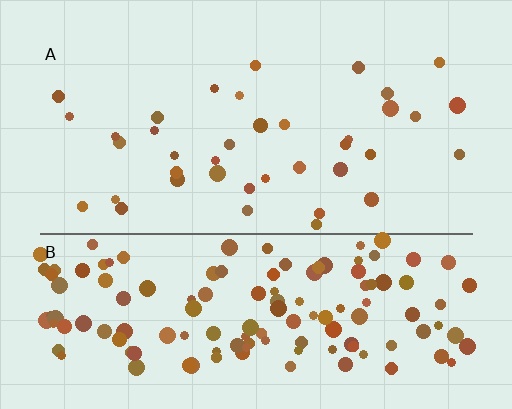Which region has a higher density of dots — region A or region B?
B (the bottom).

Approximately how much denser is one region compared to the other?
Approximately 3.7× — region B over region A.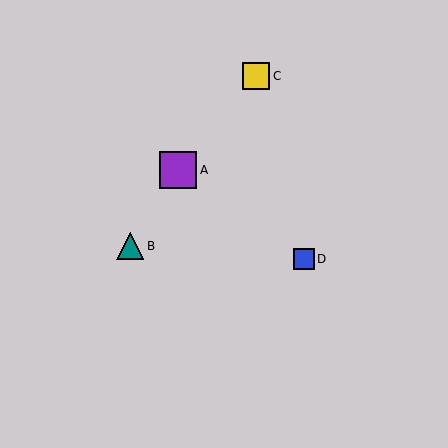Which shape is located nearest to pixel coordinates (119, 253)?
The teal triangle (labeled B) at (130, 246) is nearest to that location.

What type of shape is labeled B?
Shape B is a teal triangle.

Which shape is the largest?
The purple square (labeled A) is the largest.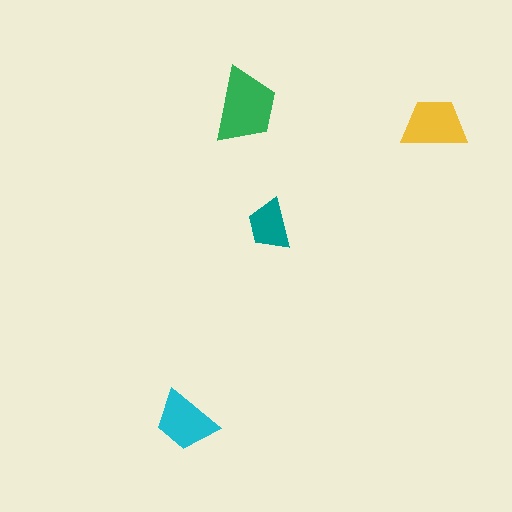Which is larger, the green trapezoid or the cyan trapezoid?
The green one.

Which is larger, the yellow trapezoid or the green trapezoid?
The green one.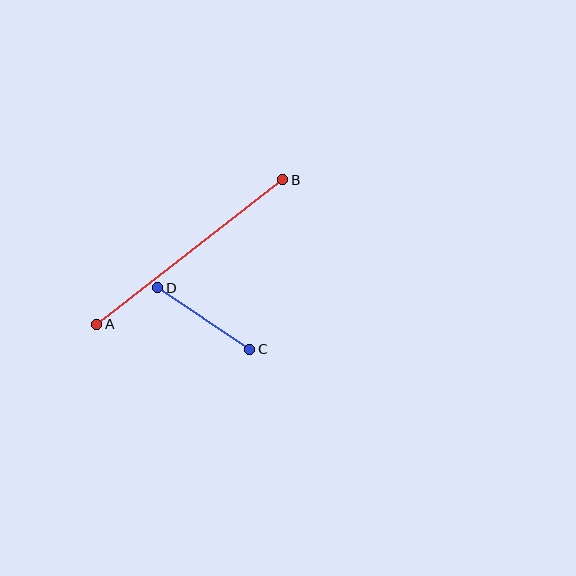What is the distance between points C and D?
The distance is approximately 111 pixels.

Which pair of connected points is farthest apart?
Points A and B are farthest apart.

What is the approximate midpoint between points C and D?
The midpoint is at approximately (204, 318) pixels.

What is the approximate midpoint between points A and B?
The midpoint is at approximately (190, 252) pixels.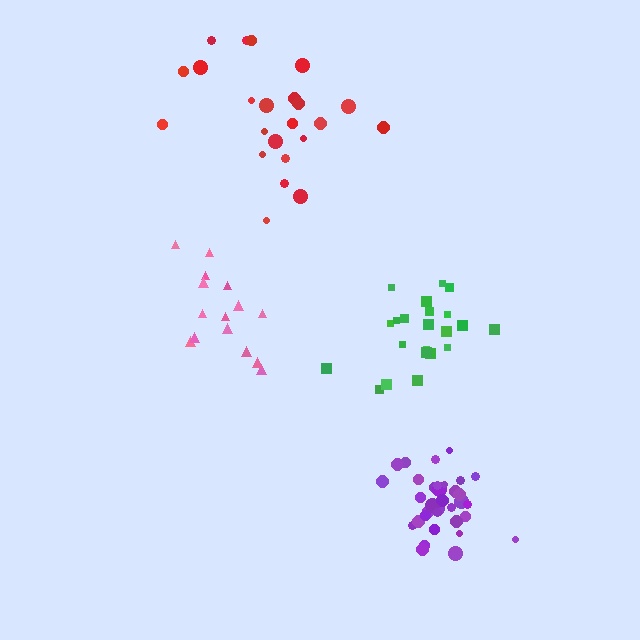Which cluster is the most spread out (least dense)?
Red.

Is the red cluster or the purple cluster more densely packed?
Purple.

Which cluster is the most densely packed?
Purple.